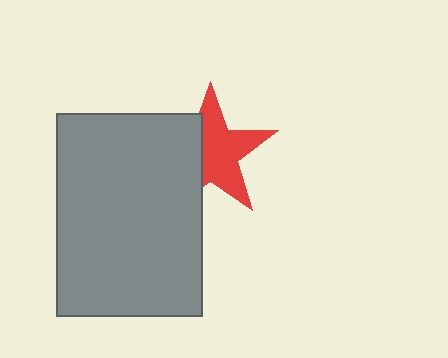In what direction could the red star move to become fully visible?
The red star could move right. That would shift it out from behind the gray rectangle entirely.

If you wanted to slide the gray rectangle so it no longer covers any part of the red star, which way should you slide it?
Slide it left — that is the most direct way to separate the two shapes.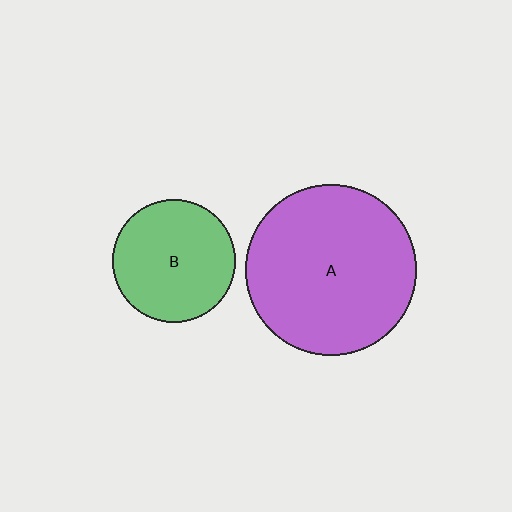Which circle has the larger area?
Circle A (purple).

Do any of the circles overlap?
No, none of the circles overlap.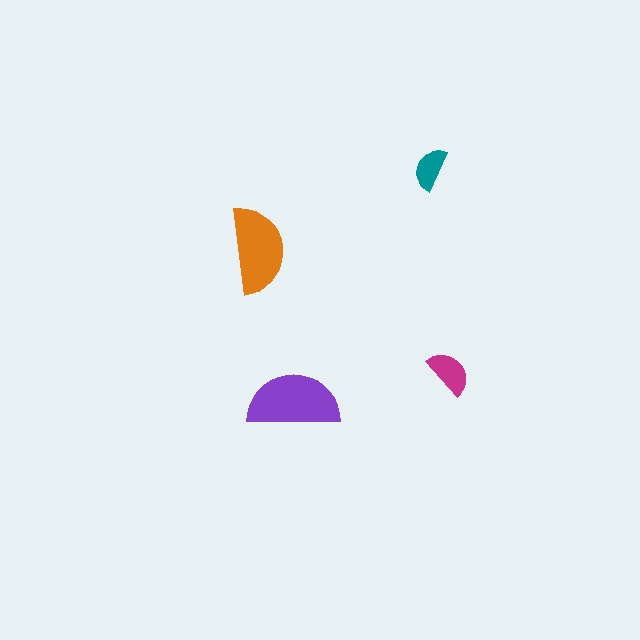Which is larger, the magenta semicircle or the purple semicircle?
The purple one.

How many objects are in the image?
There are 4 objects in the image.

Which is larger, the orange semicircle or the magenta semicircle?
The orange one.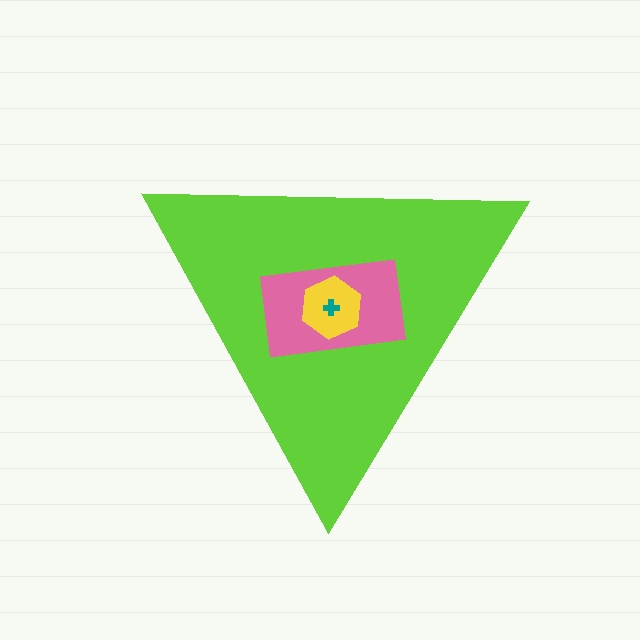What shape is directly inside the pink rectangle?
The yellow hexagon.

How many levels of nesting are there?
4.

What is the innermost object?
The teal cross.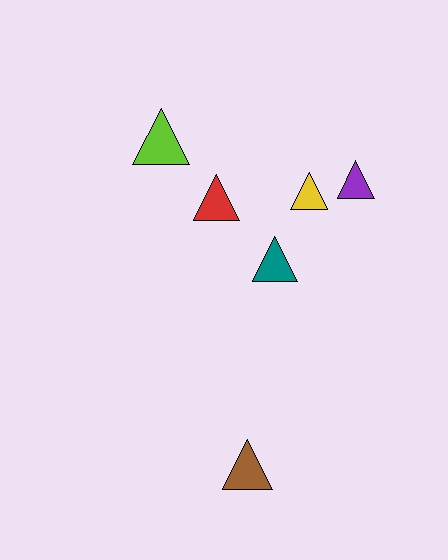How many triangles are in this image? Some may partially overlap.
There are 6 triangles.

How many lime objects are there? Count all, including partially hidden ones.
There is 1 lime object.